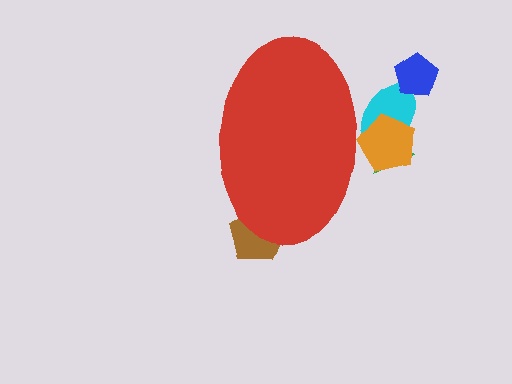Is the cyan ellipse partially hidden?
Yes, the cyan ellipse is partially hidden behind the red ellipse.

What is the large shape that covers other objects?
A red ellipse.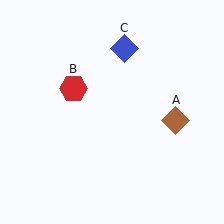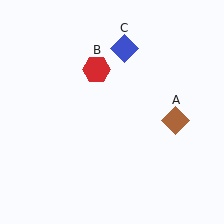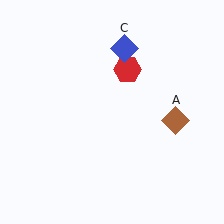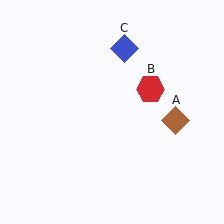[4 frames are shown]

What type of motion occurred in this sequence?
The red hexagon (object B) rotated clockwise around the center of the scene.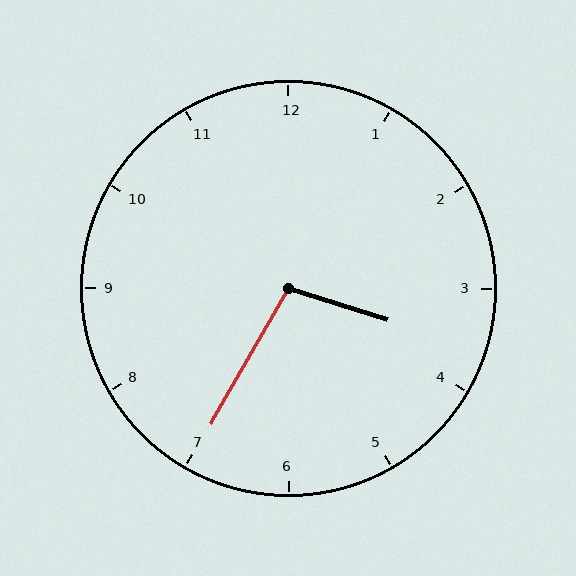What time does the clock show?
3:35.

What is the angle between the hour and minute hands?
Approximately 102 degrees.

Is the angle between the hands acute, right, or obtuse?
It is obtuse.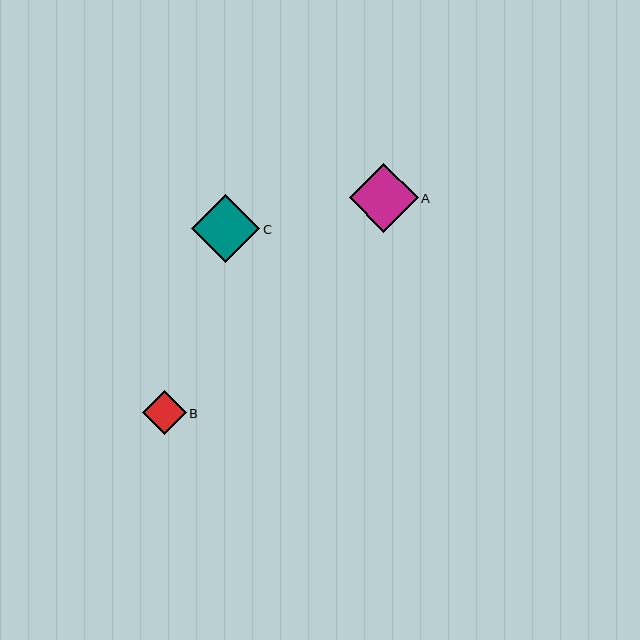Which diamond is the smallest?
Diamond B is the smallest with a size of approximately 44 pixels.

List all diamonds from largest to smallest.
From largest to smallest: A, C, B.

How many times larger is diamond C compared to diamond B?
Diamond C is approximately 1.6 times the size of diamond B.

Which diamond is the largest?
Diamond A is the largest with a size of approximately 69 pixels.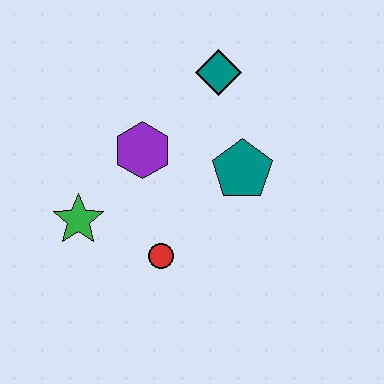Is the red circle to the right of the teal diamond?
No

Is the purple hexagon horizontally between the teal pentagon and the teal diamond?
No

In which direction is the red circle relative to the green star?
The red circle is to the right of the green star.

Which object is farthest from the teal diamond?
The green star is farthest from the teal diamond.